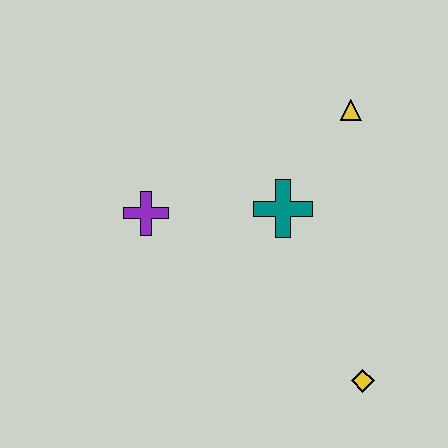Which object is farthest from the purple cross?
The yellow diamond is farthest from the purple cross.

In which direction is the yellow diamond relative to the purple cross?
The yellow diamond is to the right of the purple cross.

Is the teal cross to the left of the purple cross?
No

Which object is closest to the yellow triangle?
The teal cross is closest to the yellow triangle.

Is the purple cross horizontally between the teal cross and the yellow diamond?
No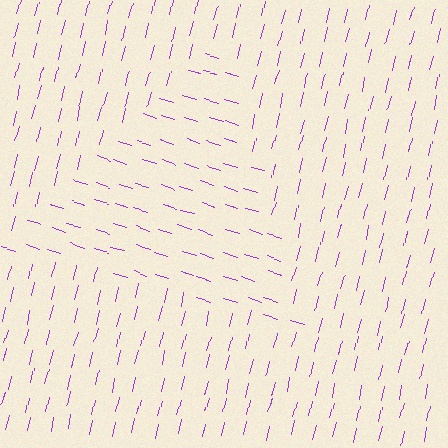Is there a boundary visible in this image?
Yes, there is a texture boundary formed by a change in line orientation.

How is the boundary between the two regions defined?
The boundary is defined purely by a change in line orientation (approximately 86 degrees difference). All lines are the same color and thickness.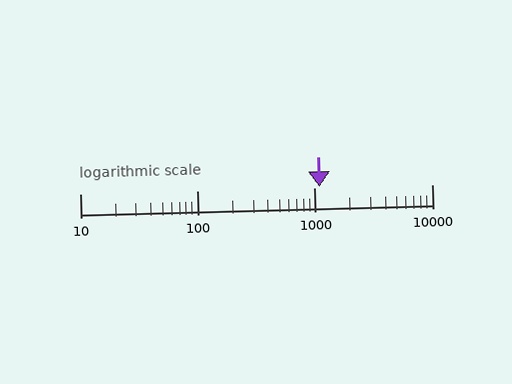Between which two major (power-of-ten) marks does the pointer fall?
The pointer is between 1000 and 10000.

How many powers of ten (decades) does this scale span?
The scale spans 3 decades, from 10 to 10000.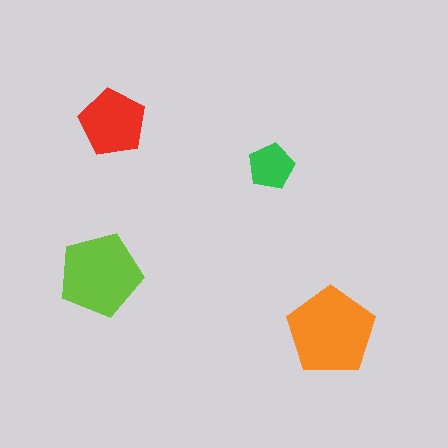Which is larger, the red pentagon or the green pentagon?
The red one.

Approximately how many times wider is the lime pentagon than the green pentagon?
About 2 times wider.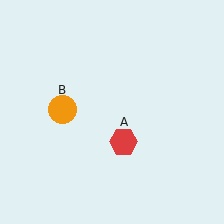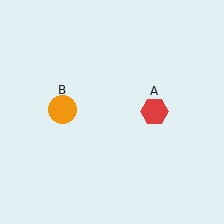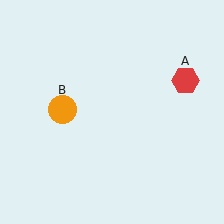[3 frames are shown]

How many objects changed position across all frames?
1 object changed position: red hexagon (object A).